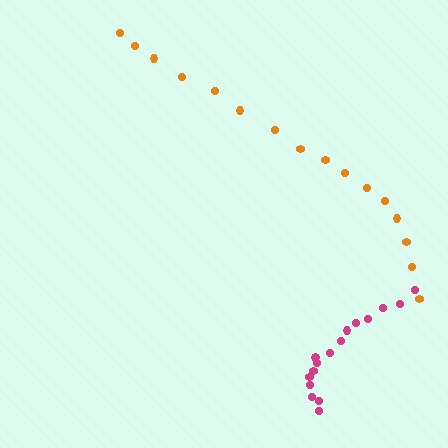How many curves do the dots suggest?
There are 2 distinct paths.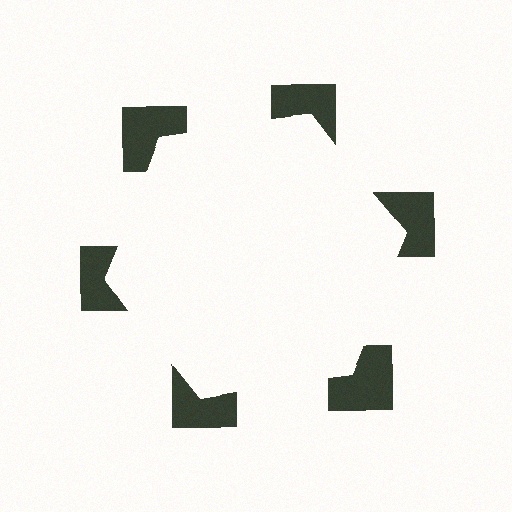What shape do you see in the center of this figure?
An illusory hexagon — its edges are inferred from the aligned wedge cuts in the notched squares, not physically drawn.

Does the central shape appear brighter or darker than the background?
It typically appears slightly brighter than the background, even though no actual brightness change is drawn.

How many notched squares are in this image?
There are 6 — one at each vertex of the illusory hexagon.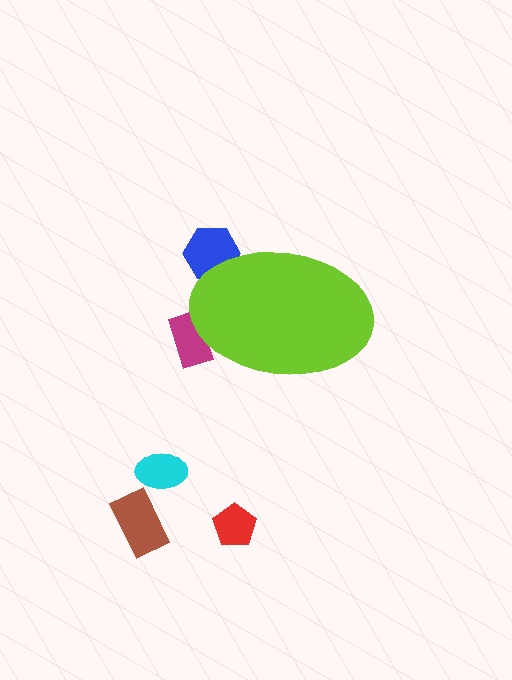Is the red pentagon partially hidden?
No, the red pentagon is fully visible.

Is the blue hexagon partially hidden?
Yes, the blue hexagon is partially hidden behind the lime ellipse.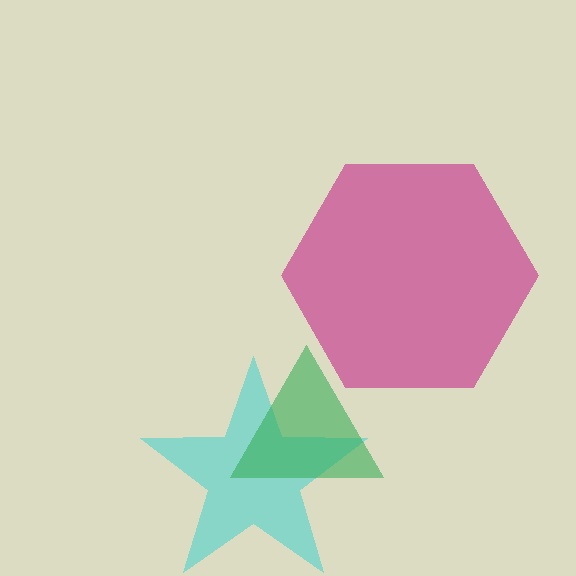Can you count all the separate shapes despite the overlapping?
Yes, there are 3 separate shapes.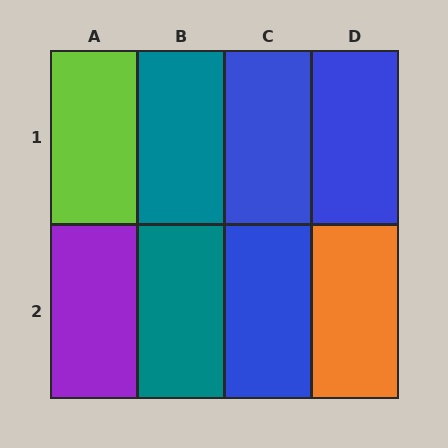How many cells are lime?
1 cell is lime.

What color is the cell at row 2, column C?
Blue.